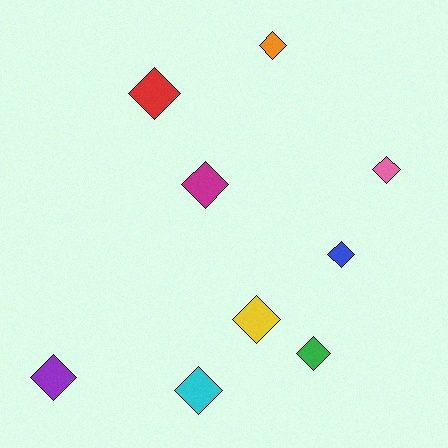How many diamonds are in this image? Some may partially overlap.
There are 9 diamonds.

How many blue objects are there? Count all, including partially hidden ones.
There is 1 blue object.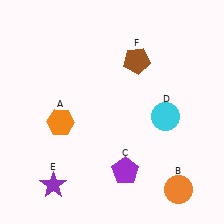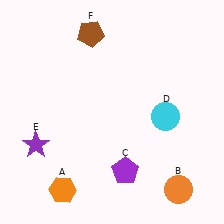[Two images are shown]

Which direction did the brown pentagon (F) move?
The brown pentagon (F) moved left.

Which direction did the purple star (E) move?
The purple star (E) moved up.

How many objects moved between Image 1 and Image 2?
3 objects moved between the two images.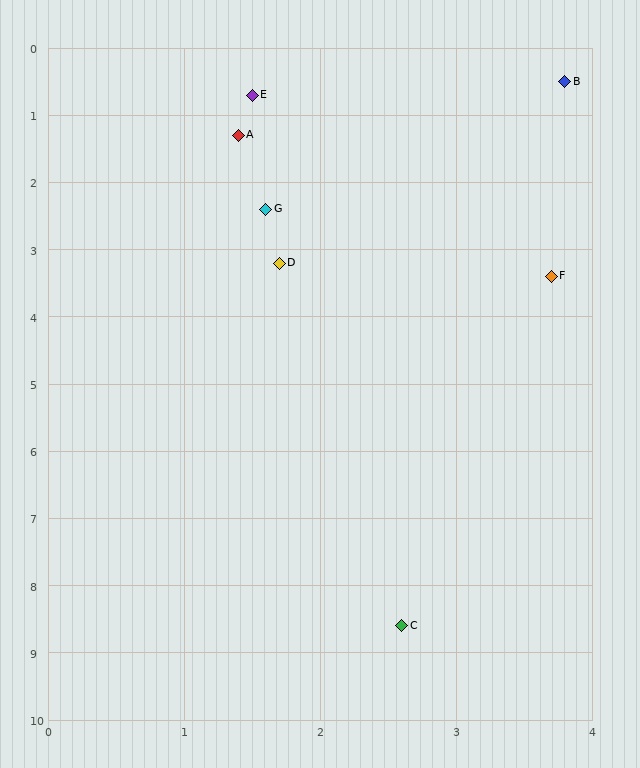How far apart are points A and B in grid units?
Points A and B are about 2.5 grid units apart.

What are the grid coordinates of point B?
Point B is at approximately (3.8, 0.5).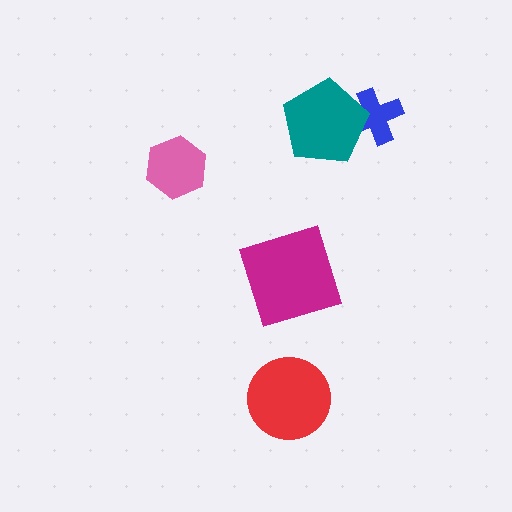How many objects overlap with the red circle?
0 objects overlap with the red circle.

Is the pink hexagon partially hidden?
No, no other shape covers it.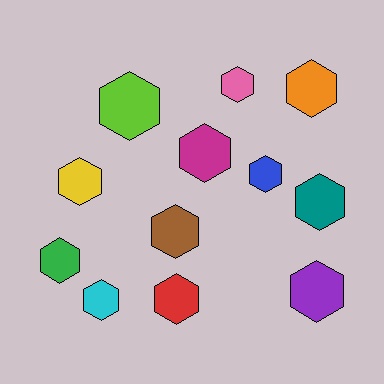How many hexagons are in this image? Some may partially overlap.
There are 12 hexagons.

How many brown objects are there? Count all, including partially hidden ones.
There is 1 brown object.